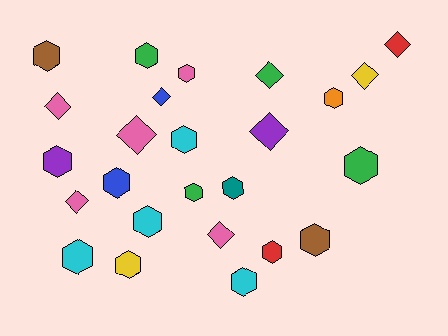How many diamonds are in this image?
There are 9 diamonds.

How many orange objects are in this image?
There is 1 orange object.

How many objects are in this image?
There are 25 objects.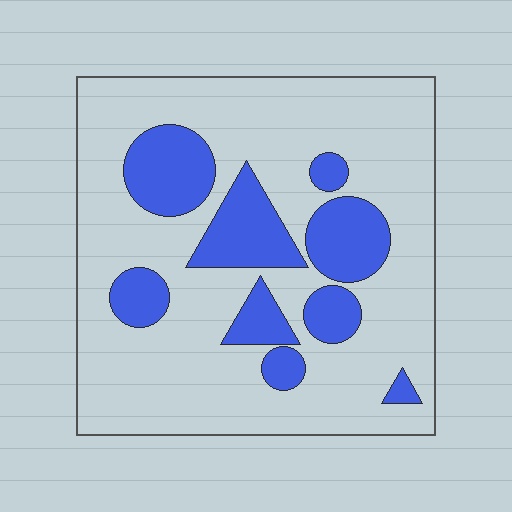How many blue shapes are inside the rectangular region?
9.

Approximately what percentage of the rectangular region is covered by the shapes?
Approximately 25%.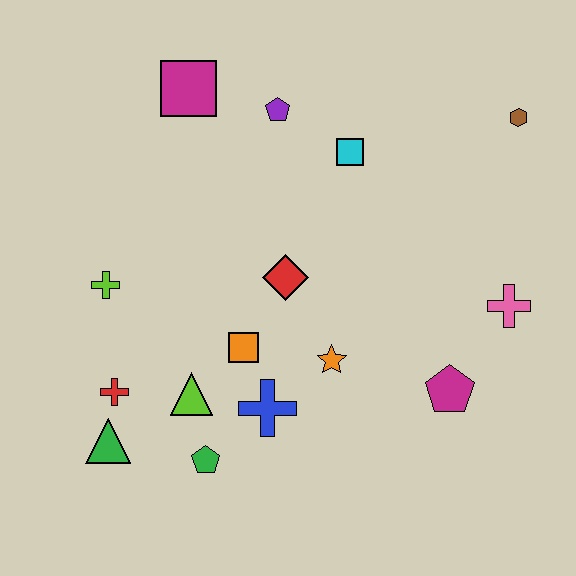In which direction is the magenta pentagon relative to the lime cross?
The magenta pentagon is to the right of the lime cross.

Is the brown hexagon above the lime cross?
Yes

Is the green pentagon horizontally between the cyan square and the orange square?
No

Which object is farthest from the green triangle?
The brown hexagon is farthest from the green triangle.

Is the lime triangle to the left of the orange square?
Yes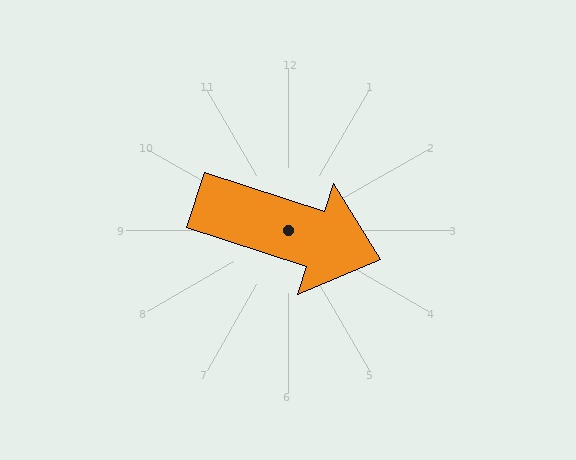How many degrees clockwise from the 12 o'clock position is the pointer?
Approximately 108 degrees.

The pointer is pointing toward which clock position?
Roughly 4 o'clock.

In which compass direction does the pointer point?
East.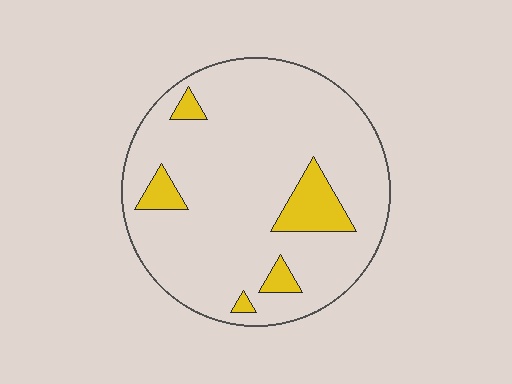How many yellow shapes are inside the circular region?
5.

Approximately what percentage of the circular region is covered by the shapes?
Approximately 10%.